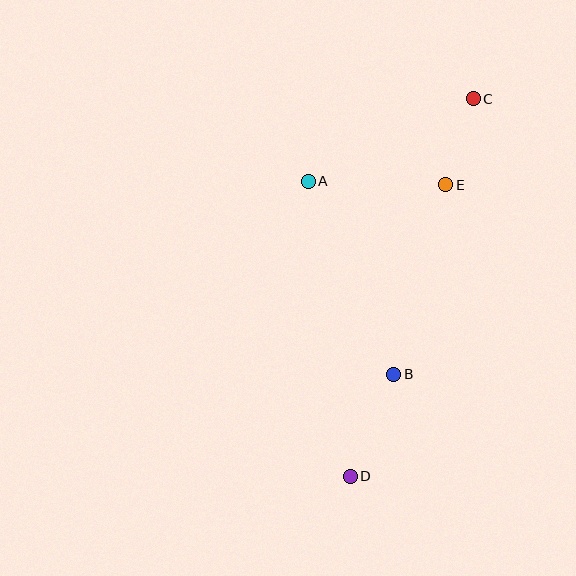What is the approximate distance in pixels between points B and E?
The distance between B and E is approximately 197 pixels.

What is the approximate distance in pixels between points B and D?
The distance between B and D is approximately 111 pixels.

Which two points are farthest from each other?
Points C and D are farthest from each other.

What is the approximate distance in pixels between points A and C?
The distance between A and C is approximately 185 pixels.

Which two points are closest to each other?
Points C and E are closest to each other.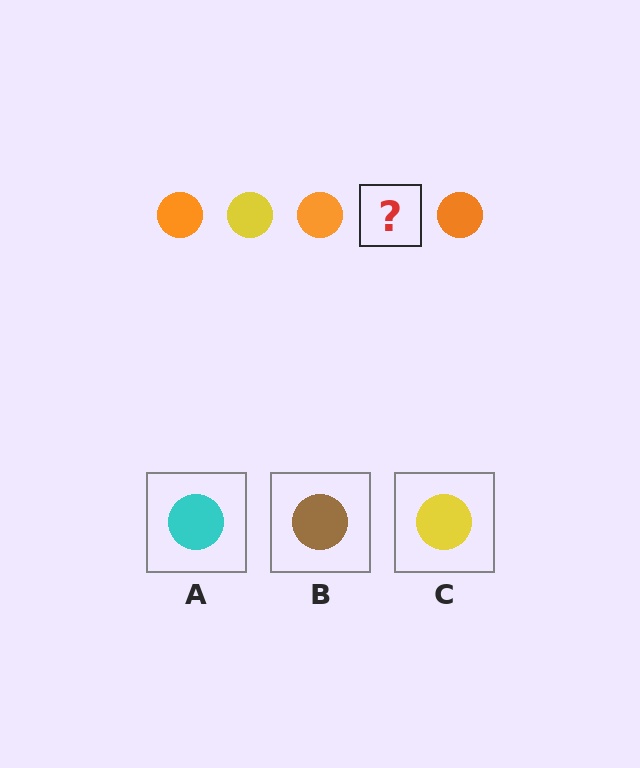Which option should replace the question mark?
Option C.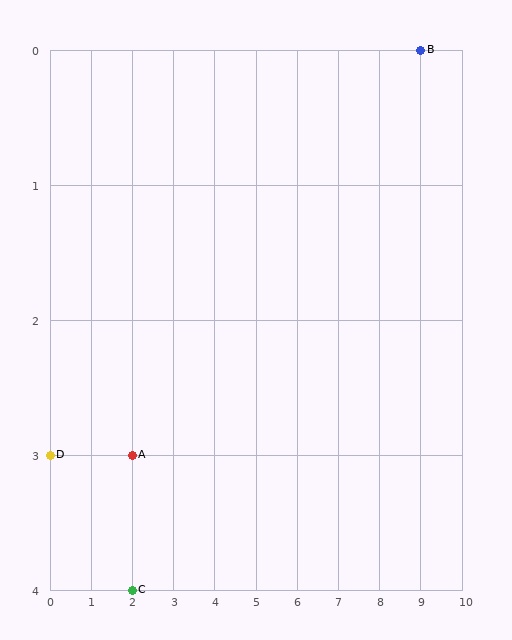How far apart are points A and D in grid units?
Points A and D are 2 columns apart.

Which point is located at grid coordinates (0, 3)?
Point D is at (0, 3).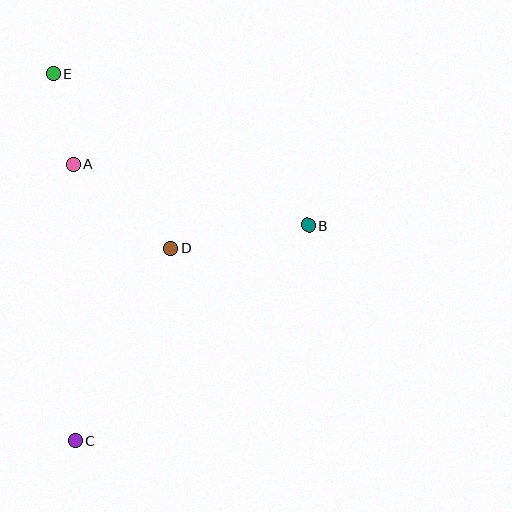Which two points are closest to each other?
Points A and E are closest to each other.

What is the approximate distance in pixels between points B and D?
The distance between B and D is approximately 140 pixels.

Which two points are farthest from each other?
Points C and E are farthest from each other.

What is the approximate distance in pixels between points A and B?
The distance between A and B is approximately 243 pixels.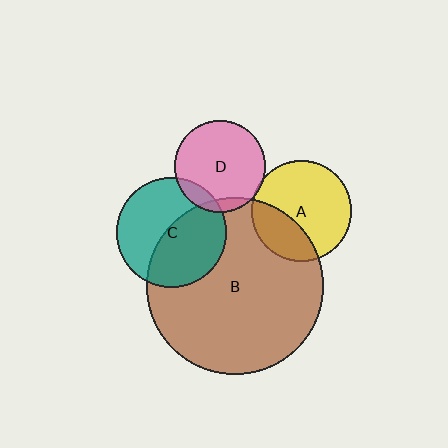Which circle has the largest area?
Circle B (brown).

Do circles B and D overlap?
Yes.